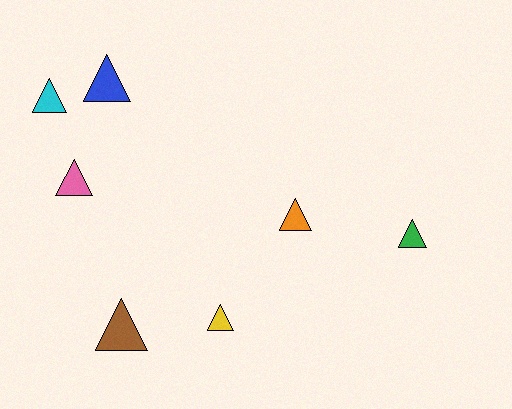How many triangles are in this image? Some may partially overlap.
There are 7 triangles.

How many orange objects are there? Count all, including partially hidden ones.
There is 1 orange object.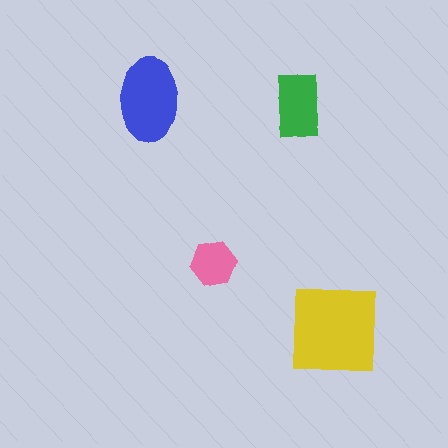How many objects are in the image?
There are 4 objects in the image.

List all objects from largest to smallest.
The yellow square, the blue ellipse, the green rectangle, the pink hexagon.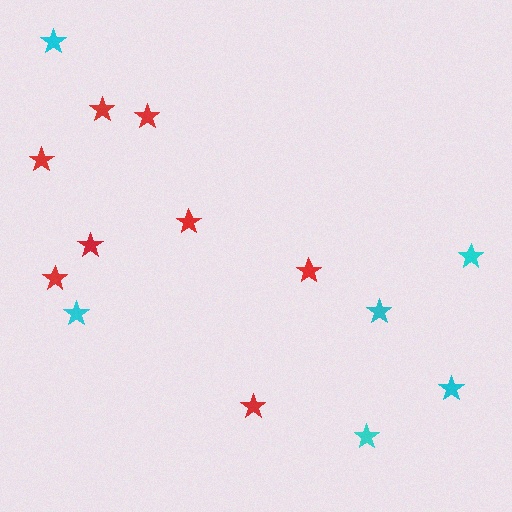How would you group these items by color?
There are 2 groups: one group of cyan stars (6) and one group of red stars (8).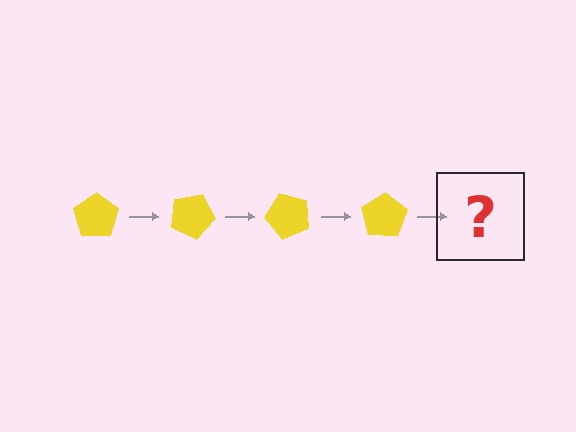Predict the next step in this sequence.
The next step is a yellow pentagon rotated 100 degrees.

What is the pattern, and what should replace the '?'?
The pattern is that the pentagon rotates 25 degrees each step. The '?' should be a yellow pentagon rotated 100 degrees.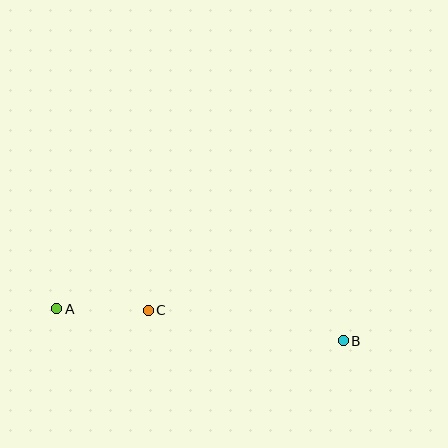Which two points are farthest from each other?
Points A and B are farthest from each other.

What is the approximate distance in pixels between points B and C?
The distance between B and C is approximately 197 pixels.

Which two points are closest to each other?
Points A and C are closest to each other.